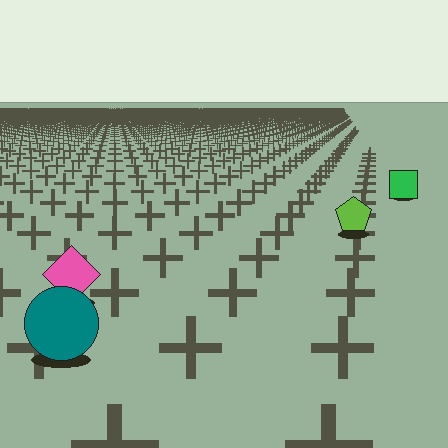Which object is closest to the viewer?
The teal circle is closest. The texture marks near it are larger and more spread out.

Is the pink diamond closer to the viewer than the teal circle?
No. The teal circle is closer — you can tell from the texture gradient: the ground texture is coarser near it.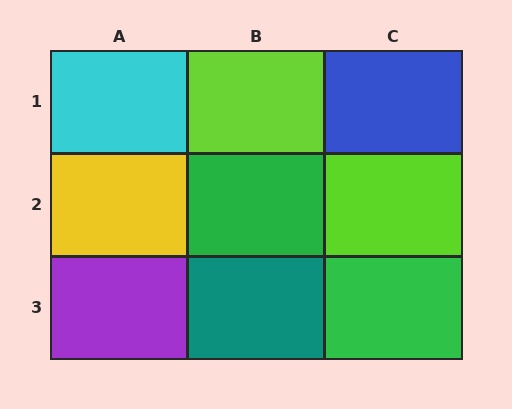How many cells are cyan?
1 cell is cyan.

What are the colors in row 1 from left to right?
Cyan, lime, blue.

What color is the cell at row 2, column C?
Lime.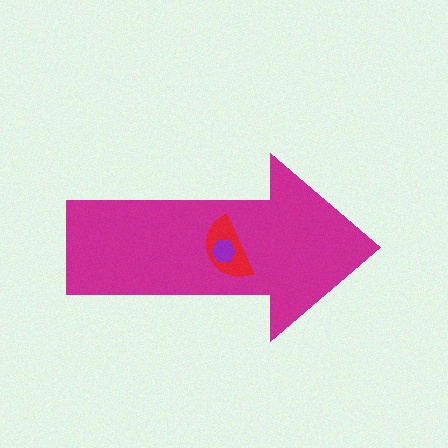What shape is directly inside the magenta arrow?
The red semicircle.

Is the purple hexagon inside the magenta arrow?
Yes.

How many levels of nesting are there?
3.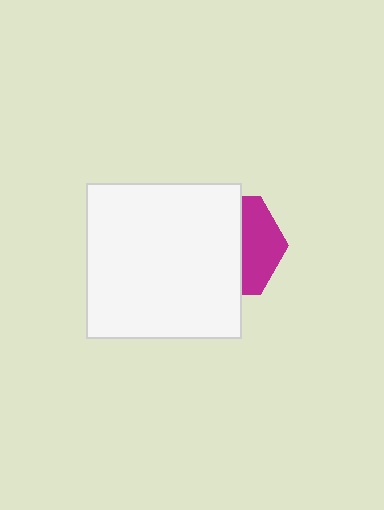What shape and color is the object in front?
The object in front is a white square.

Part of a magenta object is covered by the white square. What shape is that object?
It is a hexagon.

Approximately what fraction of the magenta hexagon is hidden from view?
Roughly 61% of the magenta hexagon is hidden behind the white square.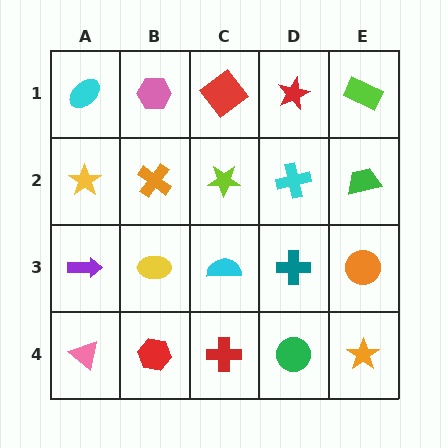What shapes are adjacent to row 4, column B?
A yellow ellipse (row 3, column B), a pink triangle (row 4, column A), a red cross (row 4, column C).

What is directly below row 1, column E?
A green trapezoid.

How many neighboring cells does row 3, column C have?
4.